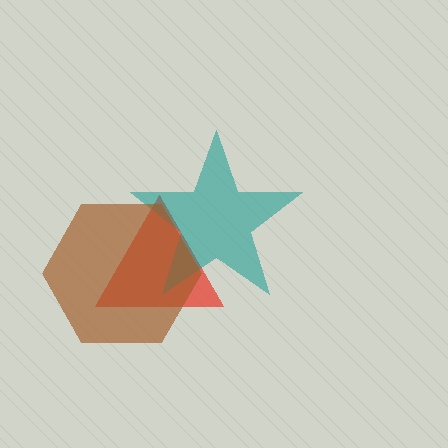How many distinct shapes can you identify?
There are 3 distinct shapes: a red triangle, a teal star, a brown hexagon.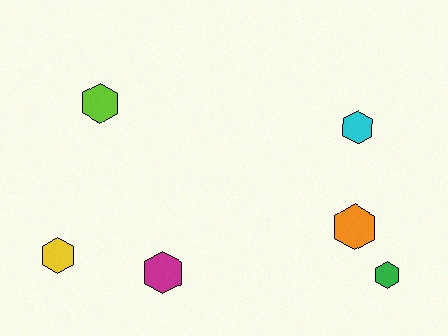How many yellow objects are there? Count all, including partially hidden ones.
There is 1 yellow object.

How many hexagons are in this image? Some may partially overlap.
There are 6 hexagons.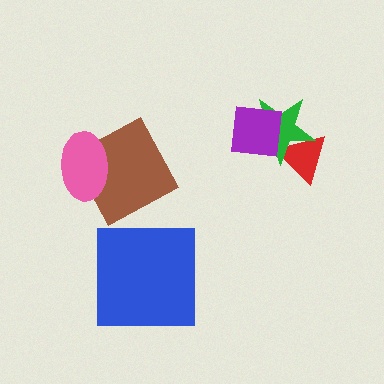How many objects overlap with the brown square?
1 object overlaps with the brown square.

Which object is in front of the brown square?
The pink ellipse is in front of the brown square.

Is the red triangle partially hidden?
Yes, it is partially covered by another shape.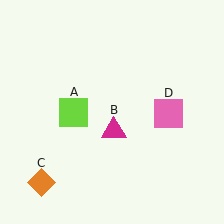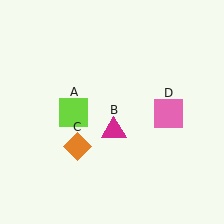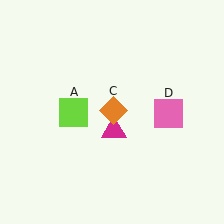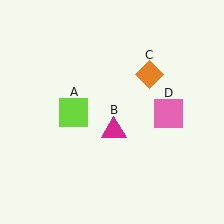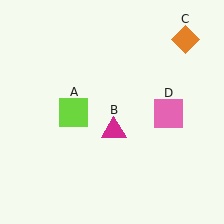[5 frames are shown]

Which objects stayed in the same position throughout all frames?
Lime square (object A) and magenta triangle (object B) and pink square (object D) remained stationary.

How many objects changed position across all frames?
1 object changed position: orange diamond (object C).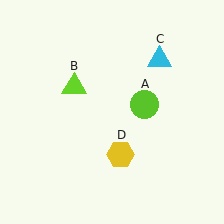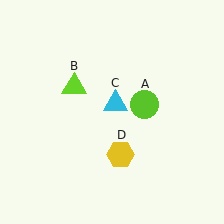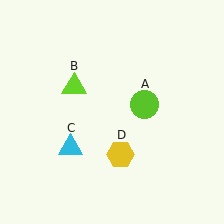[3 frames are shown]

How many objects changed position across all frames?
1 object changed position: cyan triangle (object C).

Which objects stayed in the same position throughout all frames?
Lime circle (object A) and lime triangle (object B) and yellow hexagon (object D) remained stationary.